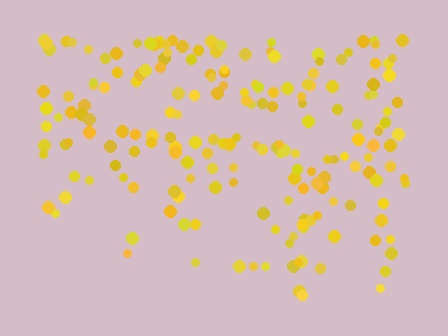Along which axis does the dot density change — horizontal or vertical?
Vertical.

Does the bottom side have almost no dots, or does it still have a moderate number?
Still a moderate number, just noticeably fewer than the top.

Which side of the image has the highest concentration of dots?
The top.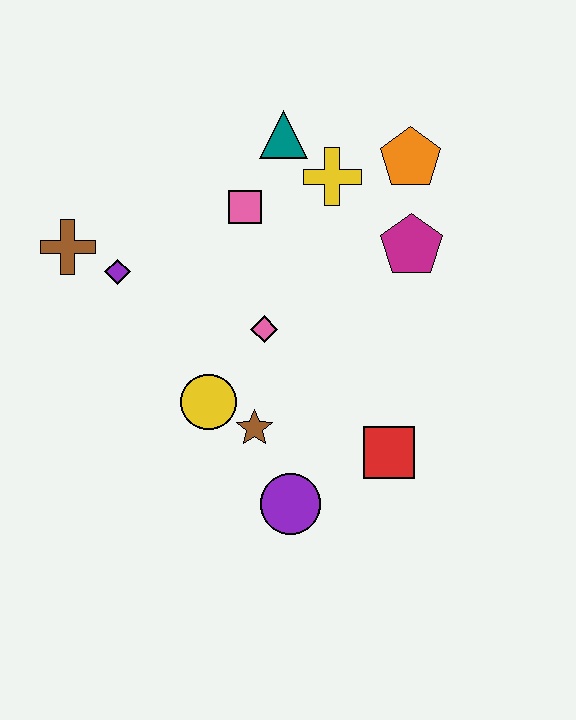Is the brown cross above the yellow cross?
No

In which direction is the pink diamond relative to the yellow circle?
The pink diamond is above the yellow circle.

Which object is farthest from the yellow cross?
The purple circle is farthest from the yellow cross.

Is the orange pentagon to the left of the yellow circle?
No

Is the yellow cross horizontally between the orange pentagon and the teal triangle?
Yes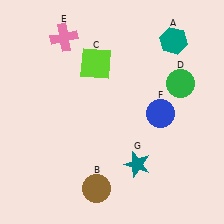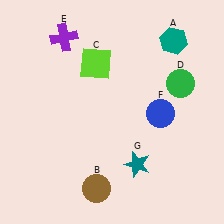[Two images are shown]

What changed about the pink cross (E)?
In Image 1, E is pink. In Image 2, it changed to purple.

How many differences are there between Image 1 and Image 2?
There is 1 difference between the two images.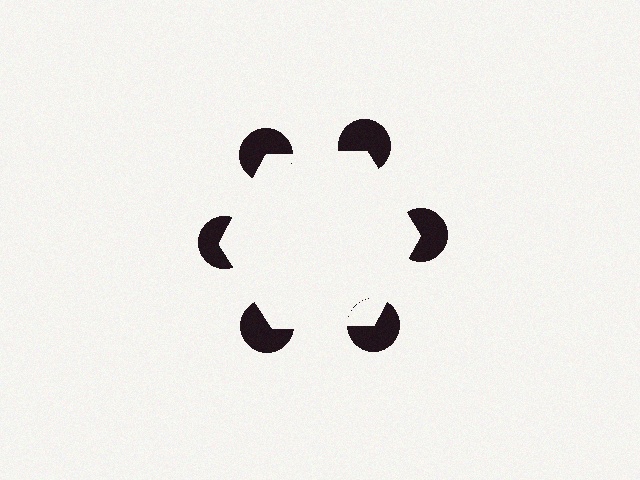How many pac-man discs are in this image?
There are 6 — one at each vertex of the illusory hexagon.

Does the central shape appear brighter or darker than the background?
It typically appears slightly brighter than the background, even though no actual brightness change is drawn.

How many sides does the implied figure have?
6 sides.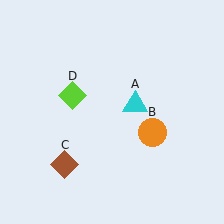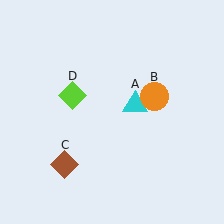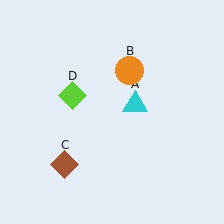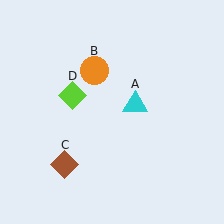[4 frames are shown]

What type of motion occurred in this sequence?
The orange circle (object B) rotated counterclockwise around the center of the scene.